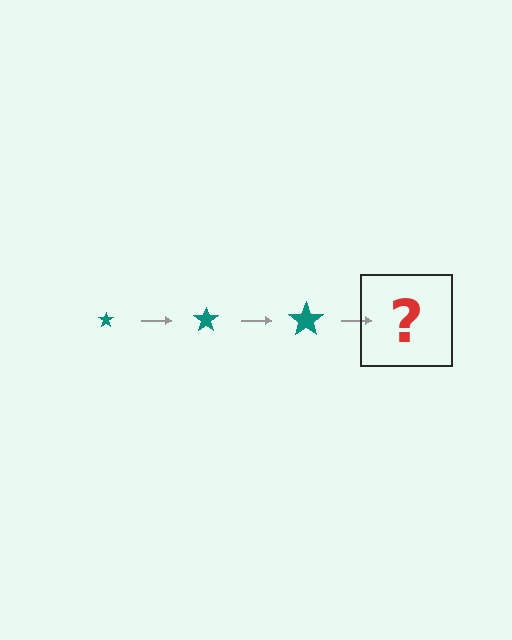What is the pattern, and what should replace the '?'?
The pattern is that the star gets progressively larger each step. The '?' should be a teal star, larger than the previous one.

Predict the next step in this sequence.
The next step is a teal star, larger than the previous one.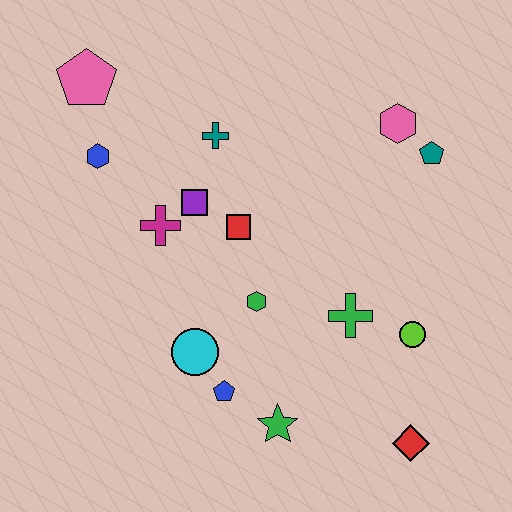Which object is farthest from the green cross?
The pink pentagon is farthest from the green cross.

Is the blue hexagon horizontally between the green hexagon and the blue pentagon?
No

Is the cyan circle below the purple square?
Yes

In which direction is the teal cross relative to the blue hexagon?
The teal cross is to the right of the blue hexagon.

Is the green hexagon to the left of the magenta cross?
No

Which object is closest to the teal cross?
The purple square is closest to the teal cross.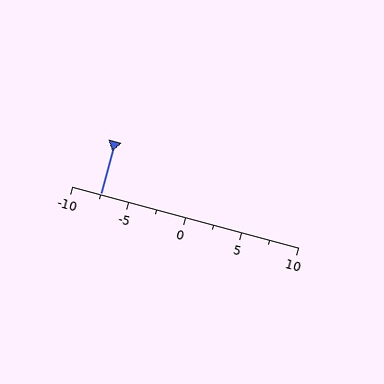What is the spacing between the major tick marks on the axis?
The major ticks are spaced 5 apart.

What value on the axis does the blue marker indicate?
The marker indicates approximately -7.5.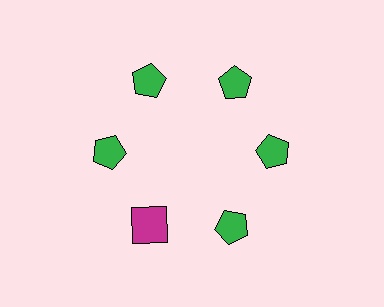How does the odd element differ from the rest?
It differs in both color (magenta instead of green) and shape (square instead of pentagon).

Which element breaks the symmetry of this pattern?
The magenta square at roughly the 7 o'clock position breaks the symmetry. All other shapes are green pentagons.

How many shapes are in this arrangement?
There are 6 shapes arranged in a ring pattern.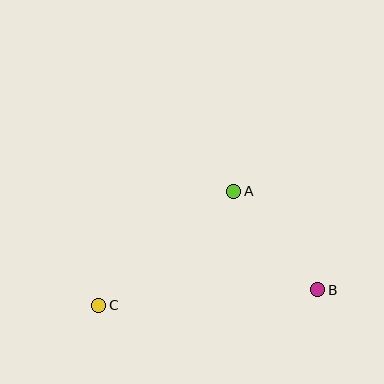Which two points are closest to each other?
Points A and B are closest to each other.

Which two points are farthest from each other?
Points B and C are farthest from each other.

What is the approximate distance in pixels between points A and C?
The distance between A and C is approximately 177 pixels.